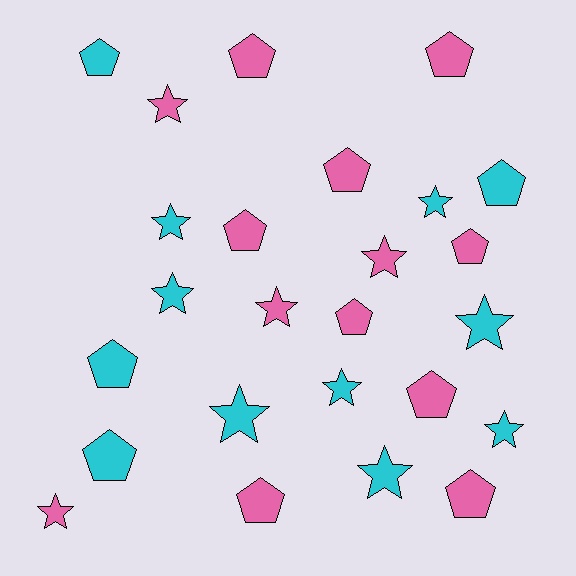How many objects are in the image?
There are 25 objects.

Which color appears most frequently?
Pink, with 13 objects.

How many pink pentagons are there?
There are 9 pink pentagons.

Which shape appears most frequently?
Pentagon, with 13 objects.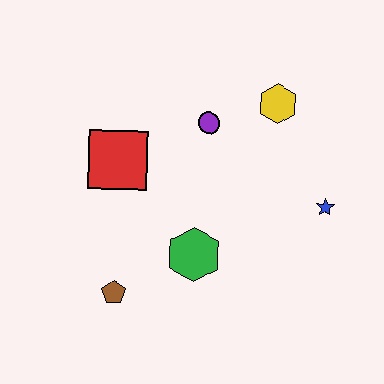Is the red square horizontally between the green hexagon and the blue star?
No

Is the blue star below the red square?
Yes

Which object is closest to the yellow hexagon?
The purple circle is closest to the yellow hexagon.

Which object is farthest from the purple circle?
The brown pentagon is farthest from the purple circle.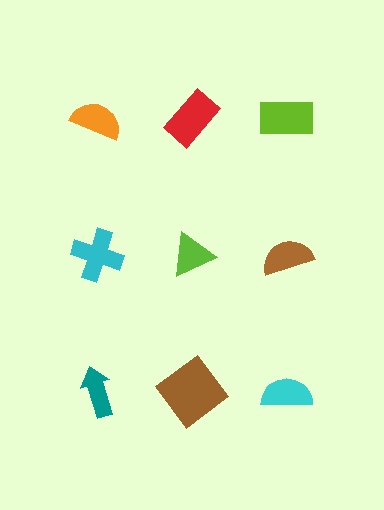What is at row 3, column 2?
A brown diamond.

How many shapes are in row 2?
3 shapes.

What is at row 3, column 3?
A cyan semicircle.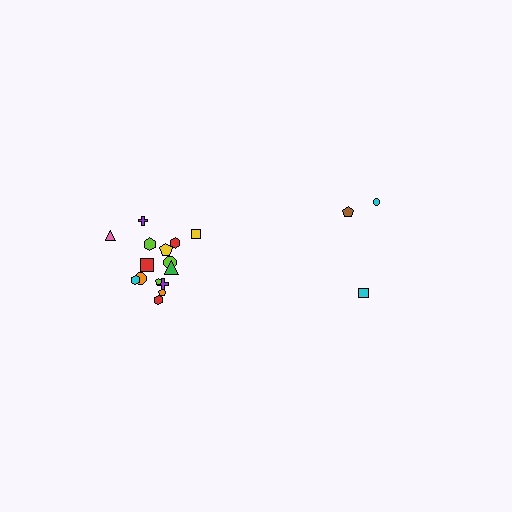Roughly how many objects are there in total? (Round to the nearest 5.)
Roughly 20 objects in total.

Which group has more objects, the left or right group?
The left group.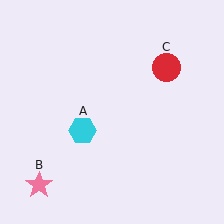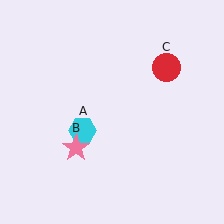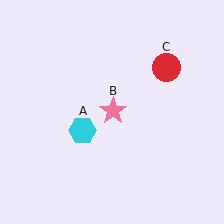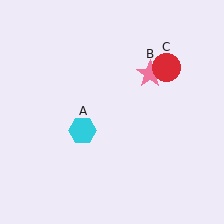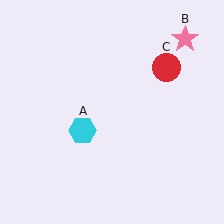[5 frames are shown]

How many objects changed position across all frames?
1 object changed position: pink star (object B).